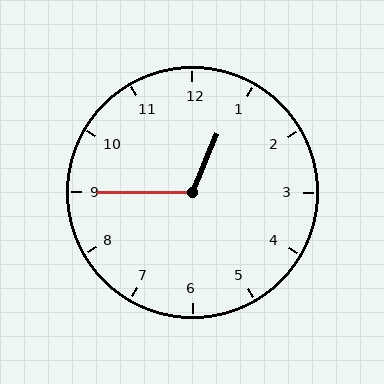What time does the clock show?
12:45.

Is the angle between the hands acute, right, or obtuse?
It is obtuse.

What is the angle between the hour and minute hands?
Approximately 112 degrees.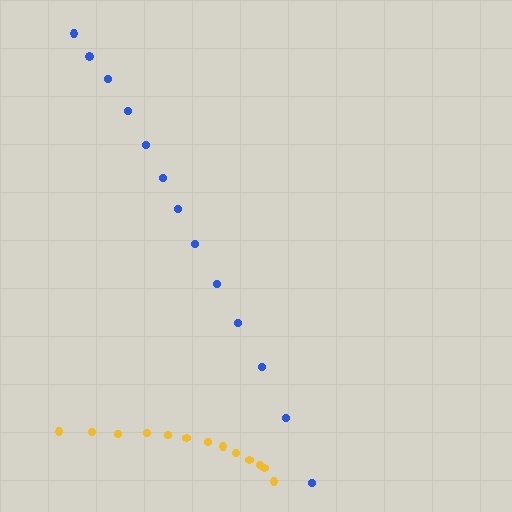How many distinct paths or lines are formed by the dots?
There are 2 distinct paths.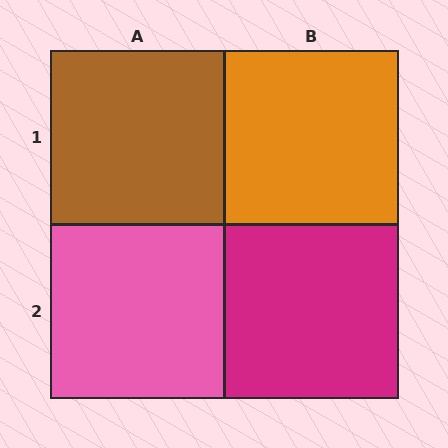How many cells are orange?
1 cell is orange.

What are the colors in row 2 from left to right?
Pink, magenta.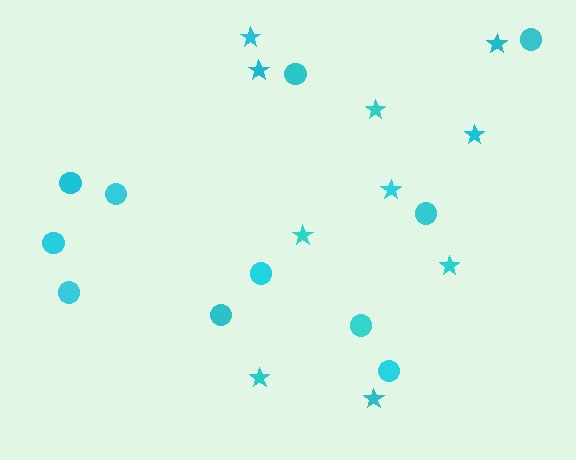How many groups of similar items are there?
There are 2 groups: one group of stars (10) and one group of circles (11).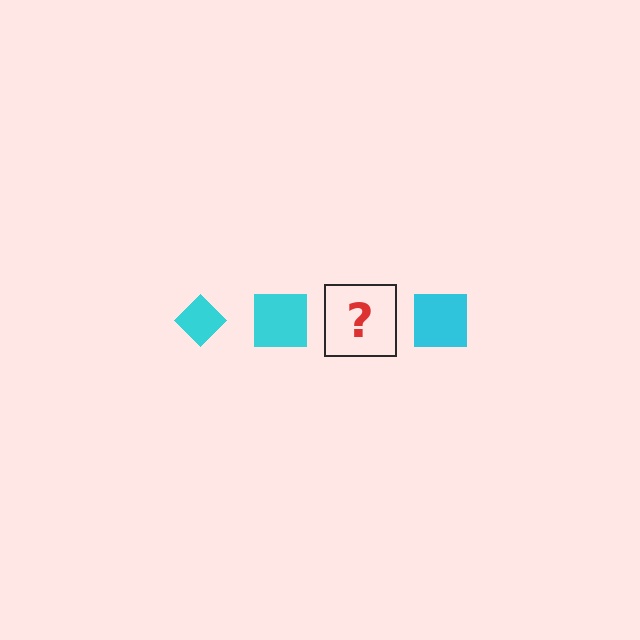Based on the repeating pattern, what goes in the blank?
The blank should be a cyan diamond.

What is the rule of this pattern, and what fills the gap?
The rule is that the pattern cycles through diamond, square shapes in cyan. The gap should be filled with a cyan diamond.